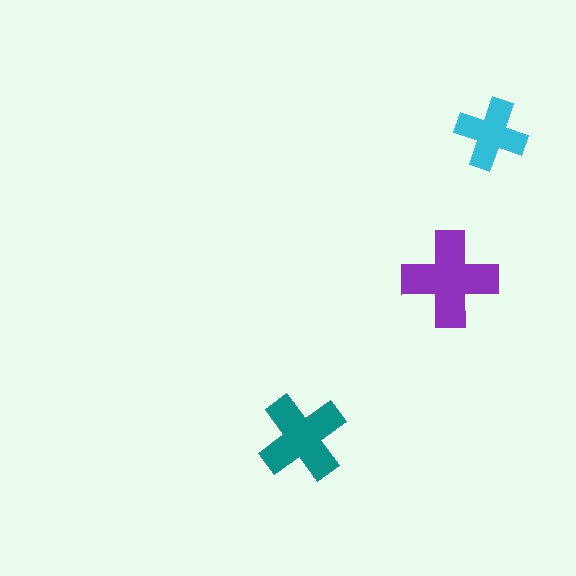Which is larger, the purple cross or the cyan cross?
The purple one.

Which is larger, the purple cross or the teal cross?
The purple one.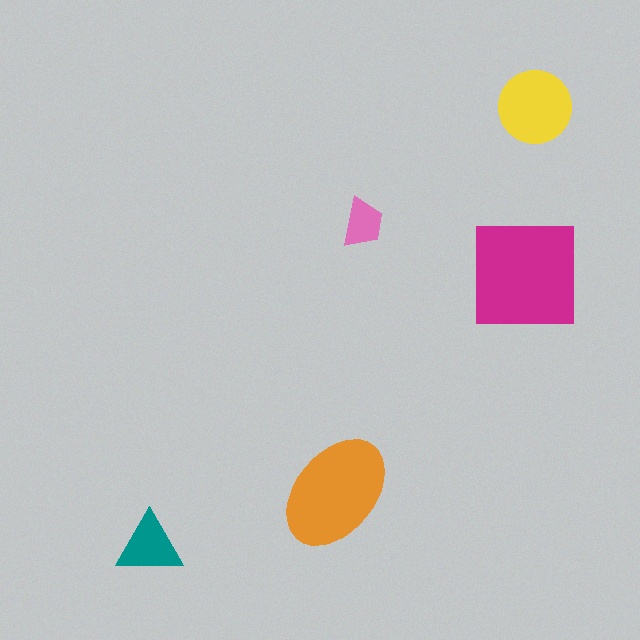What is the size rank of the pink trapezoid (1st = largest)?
5th.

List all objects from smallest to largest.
The pink trapezoid, the teal triangle, the yellow circle, the orange ellipse, the magenta square.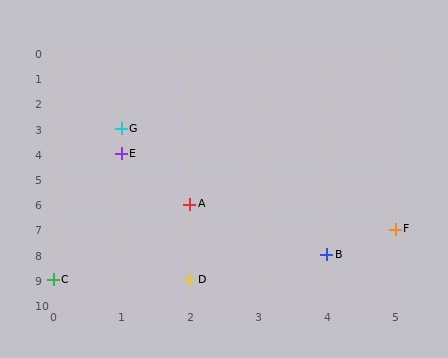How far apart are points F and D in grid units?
Points F and D are 3 columns and 2 rows apart (about 3.6 grid units diagonally).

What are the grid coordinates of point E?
Point E is at grid coordinates (1, 4).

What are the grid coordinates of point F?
Point F is at grid coordinates (5, 7).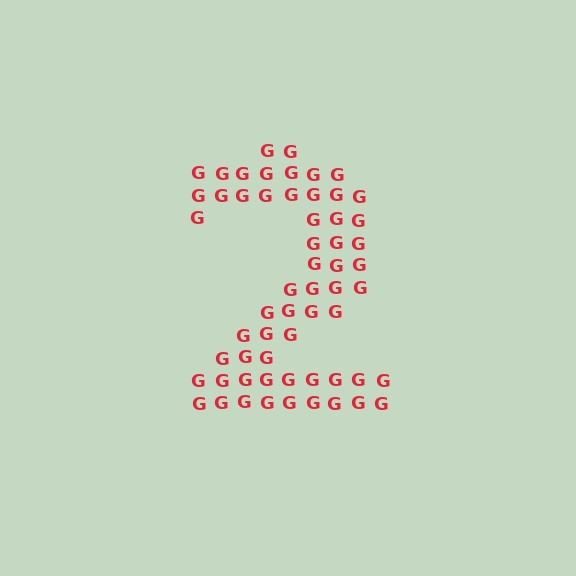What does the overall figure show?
The overall figure shows the digit 2.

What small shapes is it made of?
It is made of small letter G's.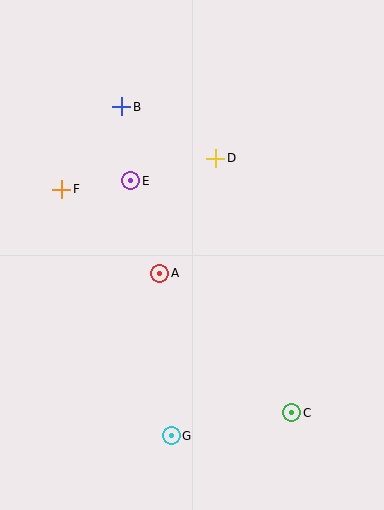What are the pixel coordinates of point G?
Point G is at (171, 436).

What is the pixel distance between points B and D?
The distance between B and D is 107 pixels.